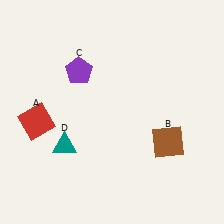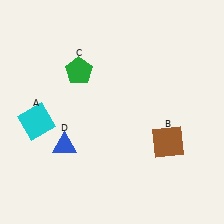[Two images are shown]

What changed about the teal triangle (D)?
In Image 1, D is teal. In Image 2, it changed to blue.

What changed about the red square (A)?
In Image 1, A is red. In Image 2, it changed to cyan.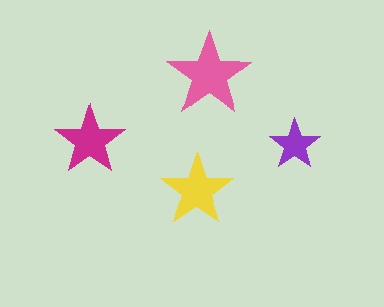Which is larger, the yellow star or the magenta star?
The yellow one.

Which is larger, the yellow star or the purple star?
The yellow one.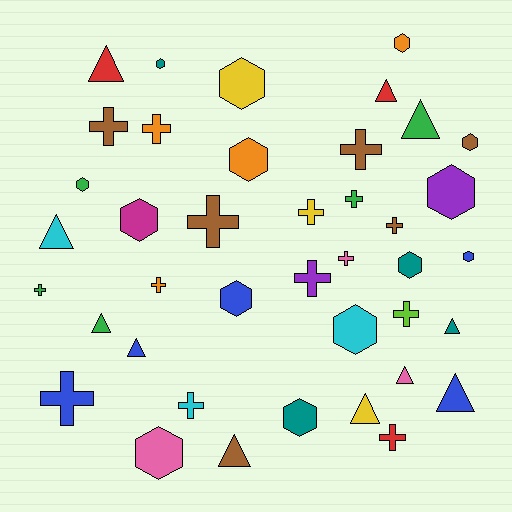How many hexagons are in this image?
There are 14 hexagons.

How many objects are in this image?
There are 40 objects.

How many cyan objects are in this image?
There are 3 cyan objects.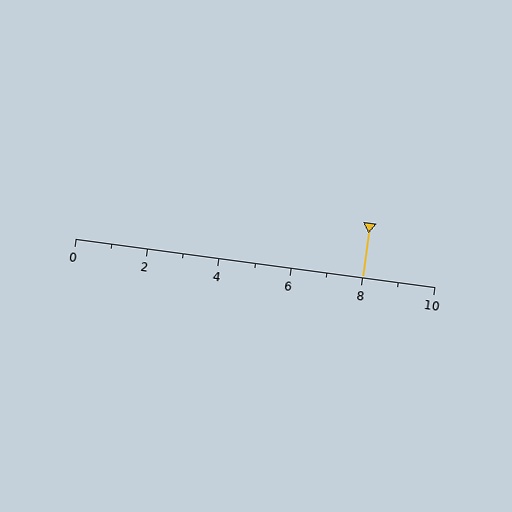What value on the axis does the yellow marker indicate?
The marker indicates approximately 8.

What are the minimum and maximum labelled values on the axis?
The axis runs from 0 to 10.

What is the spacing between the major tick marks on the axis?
The major ticks are spaced 2 apart.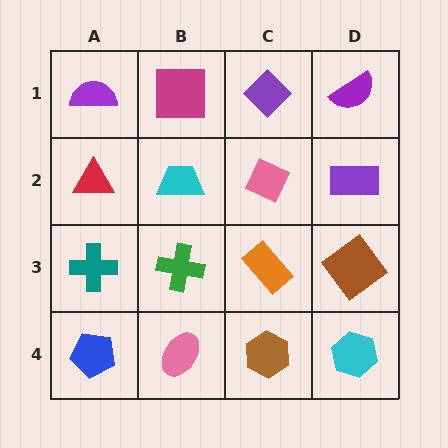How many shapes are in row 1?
4 shapes.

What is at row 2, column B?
A cyan trapezoid.